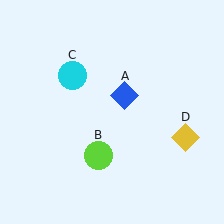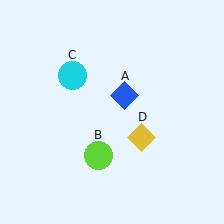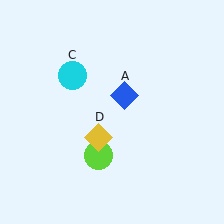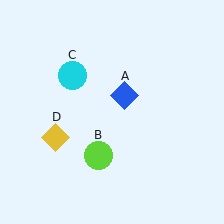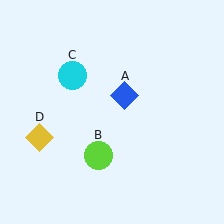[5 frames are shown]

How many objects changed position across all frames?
1 object changed position: yellow diamond (object D).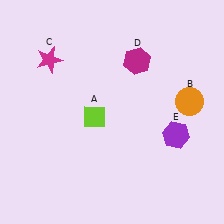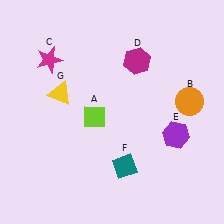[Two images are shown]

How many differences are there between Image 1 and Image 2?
There are 2 differences between the two images.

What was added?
A teal diamond (F), a yellow triangle (G) were added in Image 2.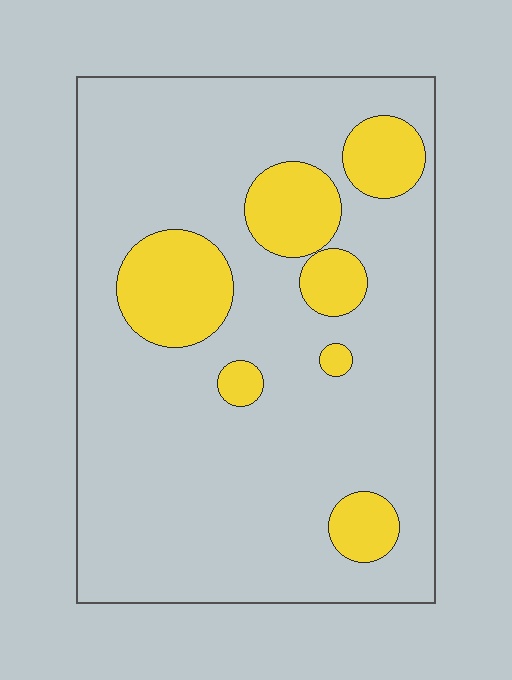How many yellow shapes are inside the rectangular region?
7.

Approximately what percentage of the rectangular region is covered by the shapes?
Approximately 20%.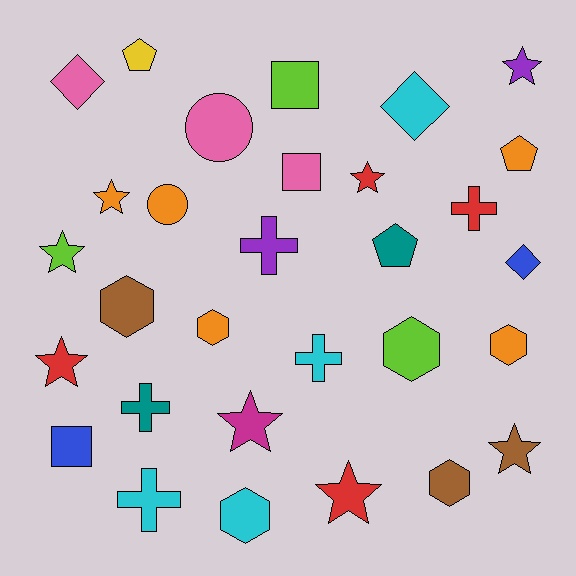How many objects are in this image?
There are 30 objects.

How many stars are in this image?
There are 8 stars.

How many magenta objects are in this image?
There is 1 magenta object.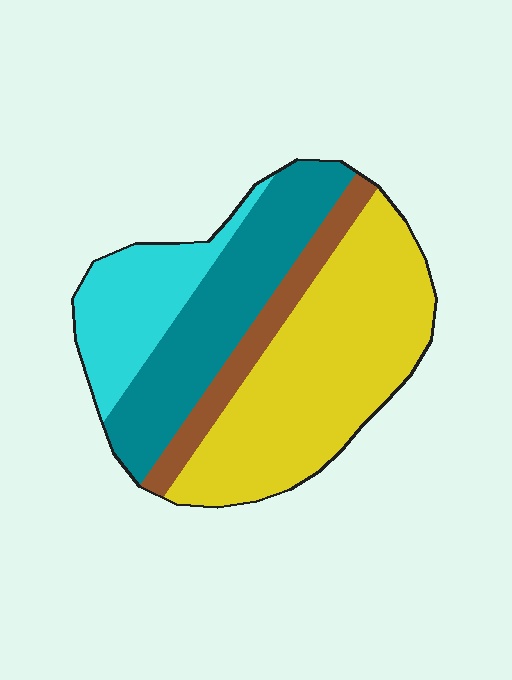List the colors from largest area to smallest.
From largest to smallest: yellow, teal, cyan, brown.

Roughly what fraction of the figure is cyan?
Cyan takes up about one sixth (1/6) of the figure.